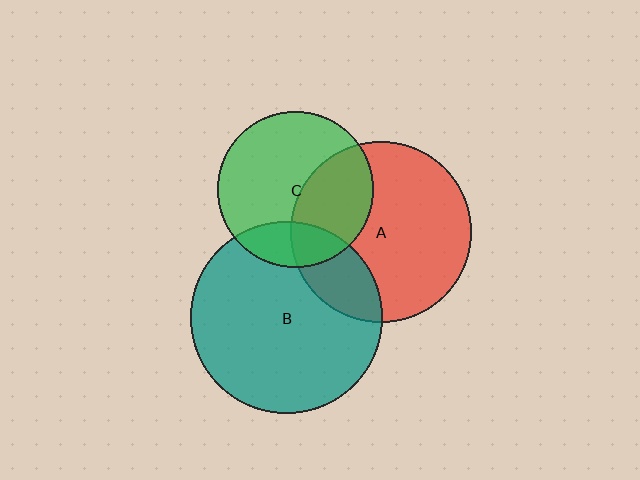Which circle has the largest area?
Circle B (teal).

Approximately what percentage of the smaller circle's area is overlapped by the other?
Approximately 35%.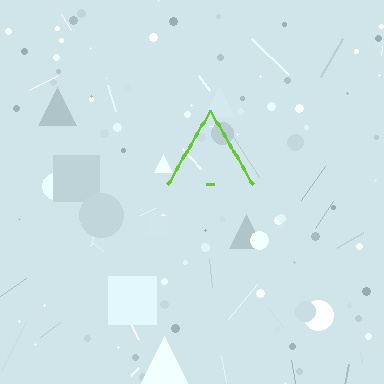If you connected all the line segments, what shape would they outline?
They would outline a triangle.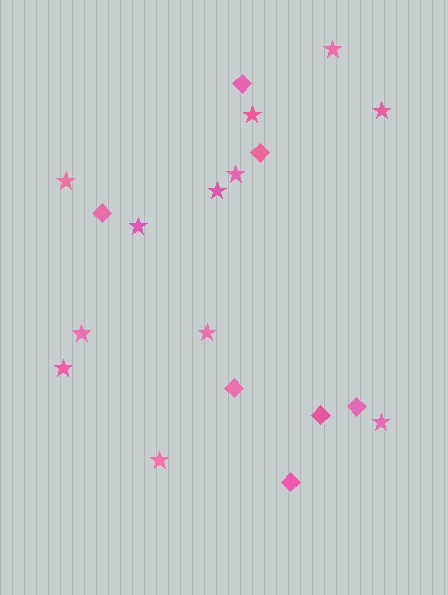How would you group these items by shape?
There are 2 groups: one group of diamonds (7) and one group of stars (12).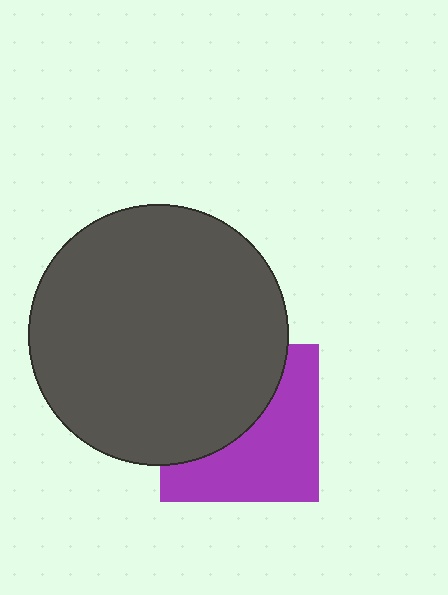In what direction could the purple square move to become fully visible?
The purple square could move toward the lower-right. That would shift it out from behind the dark gray circle entirely.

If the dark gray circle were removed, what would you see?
You would see the complete purple square.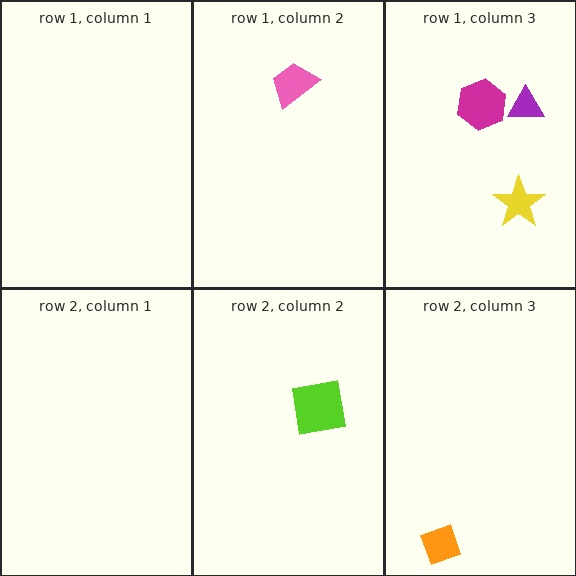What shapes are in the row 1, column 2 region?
The pink trapezoid.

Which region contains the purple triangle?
The row 1, column 3 region.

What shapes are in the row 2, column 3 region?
The orange diamond.